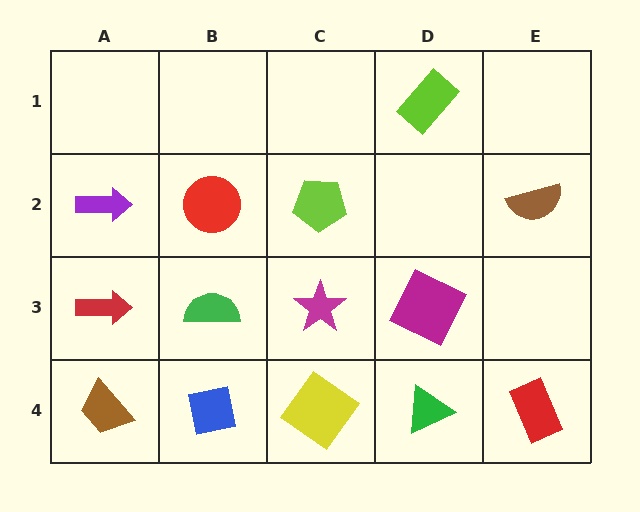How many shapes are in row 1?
1 shape.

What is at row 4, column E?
A red rectangle.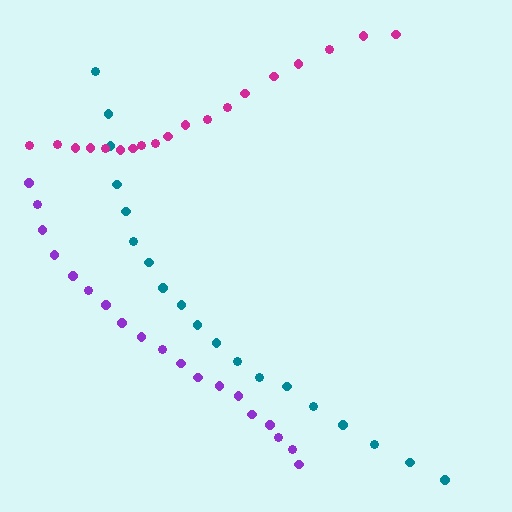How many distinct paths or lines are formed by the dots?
There are 3 distinct paths.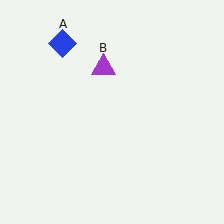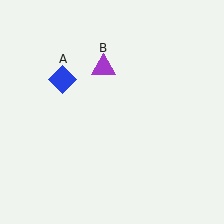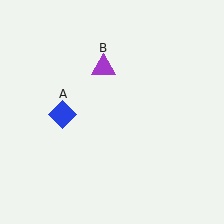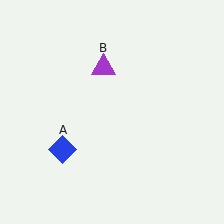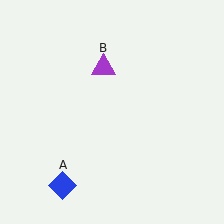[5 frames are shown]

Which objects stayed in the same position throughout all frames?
Purple triangle (object B) remained stationary.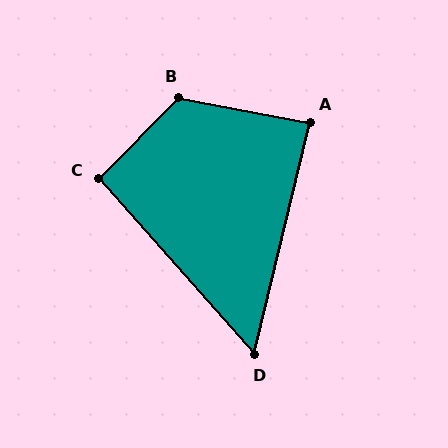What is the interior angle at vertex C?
Approximately 93 degrees (approximately right).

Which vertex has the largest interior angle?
B, at approximately 125 degrees.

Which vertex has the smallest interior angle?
D, at approximately 55 degrees.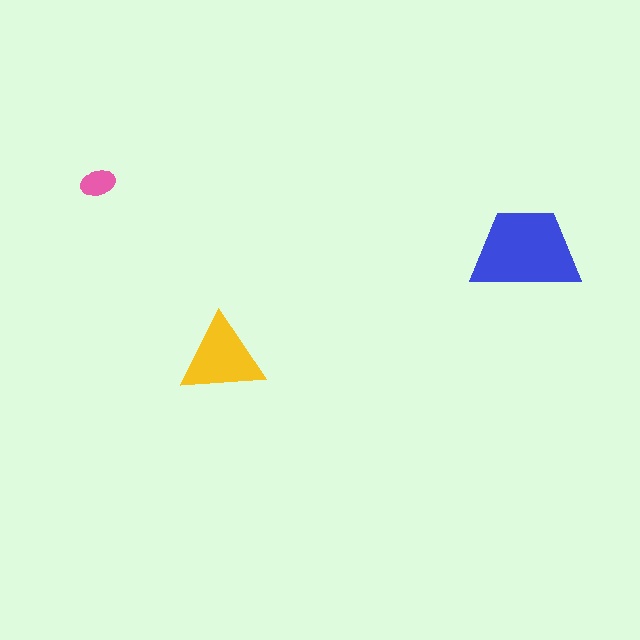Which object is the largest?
The blue trapezoid.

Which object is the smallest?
The pink ellipse.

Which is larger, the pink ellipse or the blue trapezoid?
The blue trapezoid.